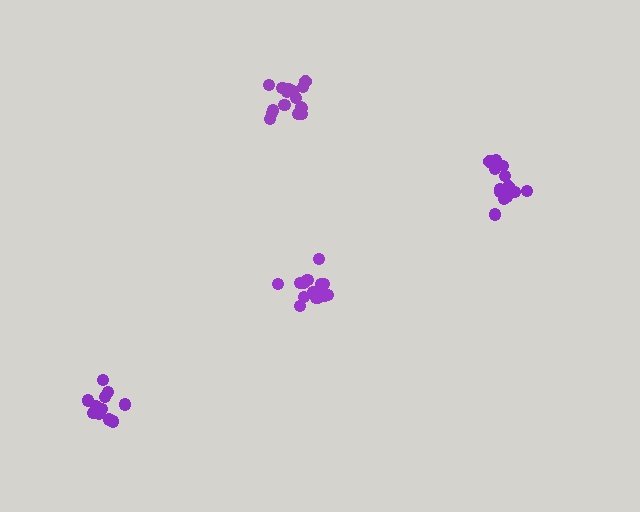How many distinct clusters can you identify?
There are 4 distinct clusters.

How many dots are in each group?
Group 1: 13 dots, Group 2: 12 dots, Group 3: 16 dots, Group 4: 15 dots (56 total).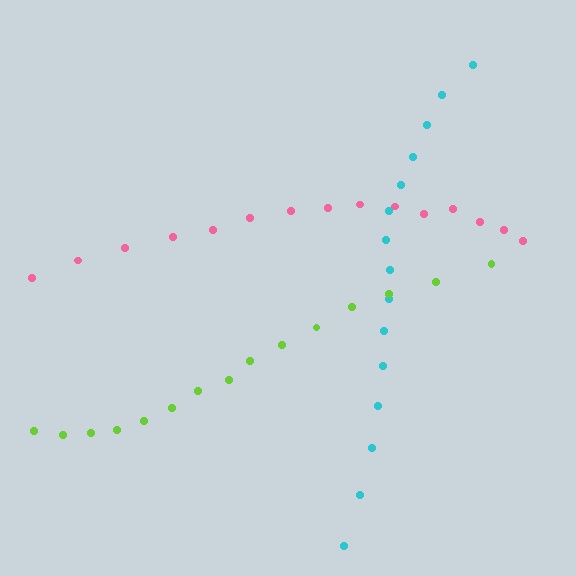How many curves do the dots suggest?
There are 3 distinct paths.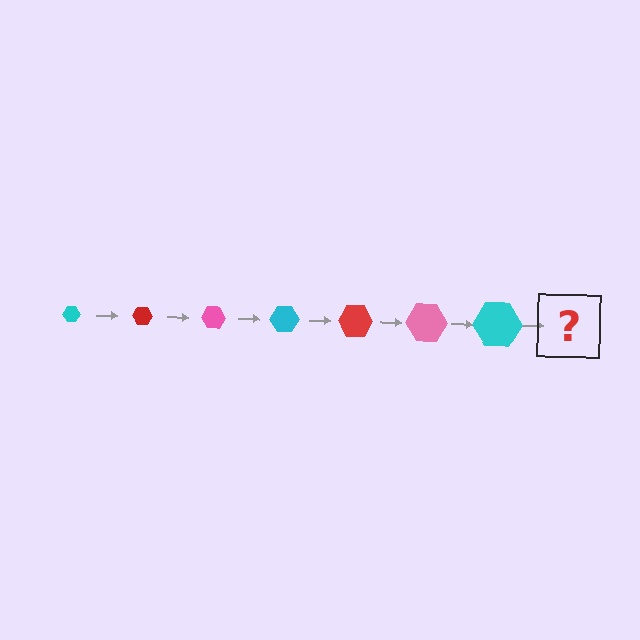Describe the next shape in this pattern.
It should be a red hexagon, larger than the previous one.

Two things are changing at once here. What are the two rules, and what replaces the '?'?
The two rules are that the hexagon grows larger each step and the color cycles through cyan, red, and pink. The '?' should be a red hexagon, larger than the previous one.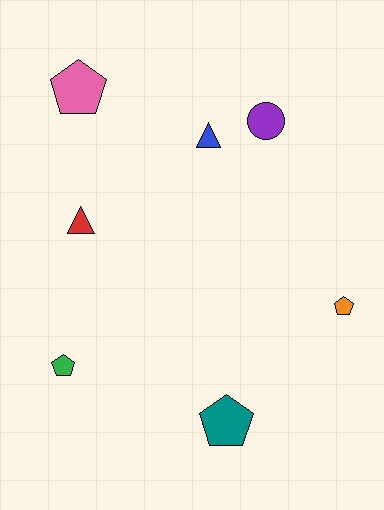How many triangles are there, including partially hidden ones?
There are 2 triangles.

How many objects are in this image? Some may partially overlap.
There are 7 objects.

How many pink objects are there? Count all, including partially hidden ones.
There is 1 pink object.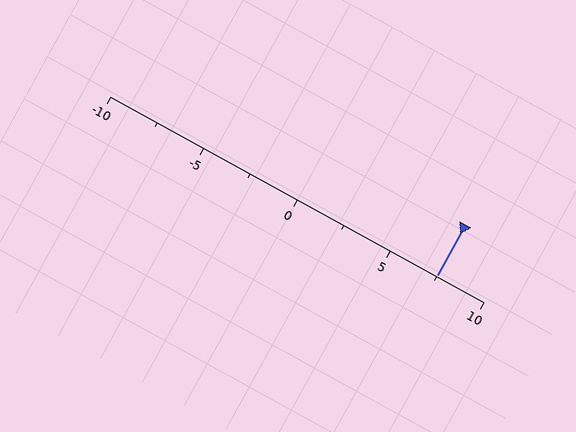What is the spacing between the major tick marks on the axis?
The major ticks are spaced 5 apart.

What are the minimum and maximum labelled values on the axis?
The axis runs from -10 to 10.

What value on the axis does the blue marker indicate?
The marker indicates approximately 7.5.